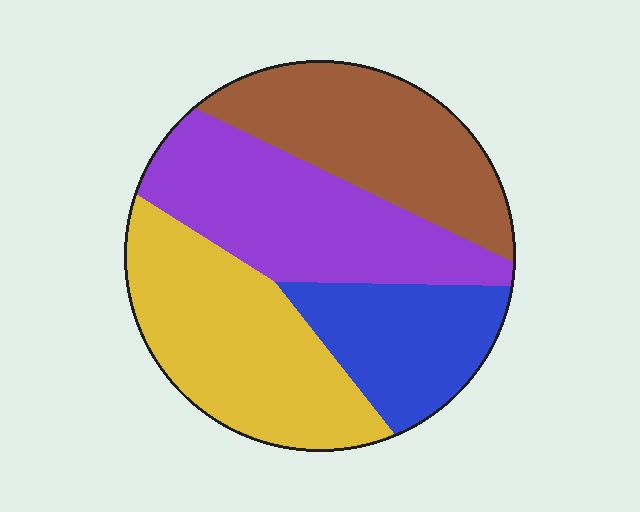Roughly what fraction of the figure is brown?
Brown covers roughly 25% of the figure.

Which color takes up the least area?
Blue, at roughly 20%.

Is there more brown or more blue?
Brown.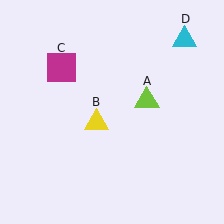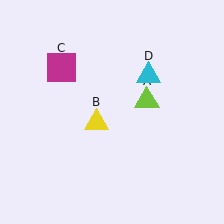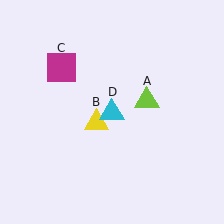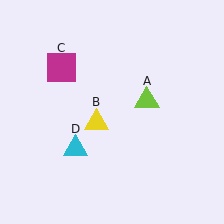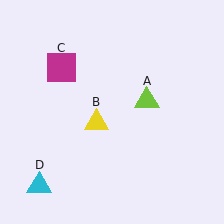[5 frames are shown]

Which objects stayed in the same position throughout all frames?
Lime triangle (object A) and yellow triangle (object B) and magenta square (object C) remained stationary.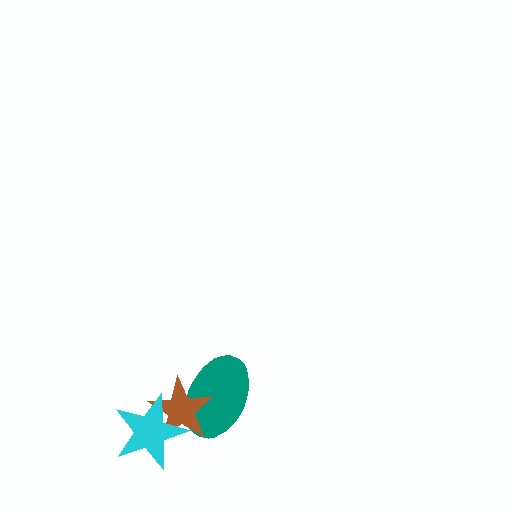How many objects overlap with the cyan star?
1 object overlaps with the cyan star.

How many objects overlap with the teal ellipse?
1 object overlaps with the teal ellipse.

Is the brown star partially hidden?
Yes, it is partially covered by another shape.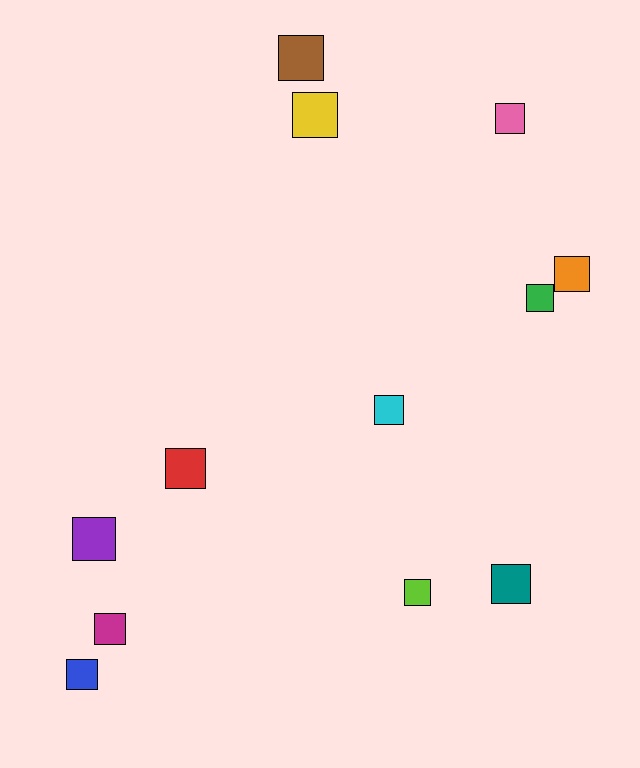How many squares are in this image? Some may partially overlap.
There are 12 squares.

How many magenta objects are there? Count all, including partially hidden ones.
There is 1 magenta object.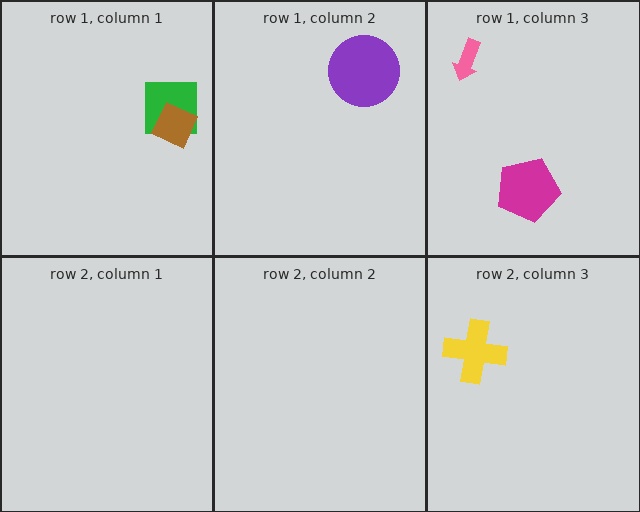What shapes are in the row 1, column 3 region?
The magenta pentagon, the pink arrow.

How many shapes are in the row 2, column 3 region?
1.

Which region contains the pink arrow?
The row 1, column 3 region.